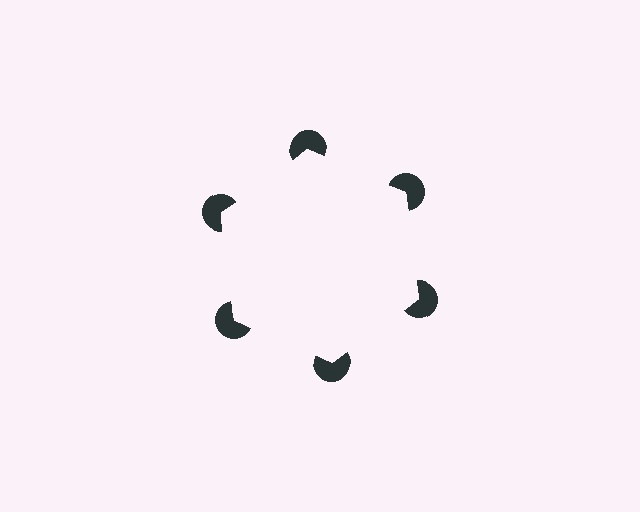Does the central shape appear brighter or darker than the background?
It typically appears slightly brighter than the background, even though no actual brightness change is drawn.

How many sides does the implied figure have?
6 sides.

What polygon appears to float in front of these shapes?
An illusory hexagon — its edges are inferred from the aligned wedge cuts in the pac-man discs, not physically drawn.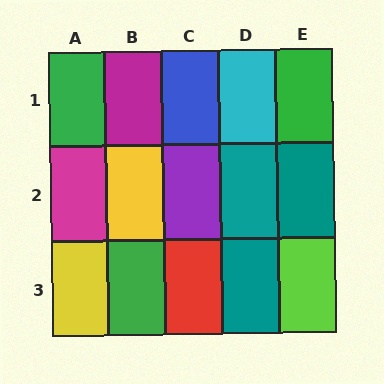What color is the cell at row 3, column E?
Lime.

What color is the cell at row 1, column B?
Magenta.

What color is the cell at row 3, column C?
Red.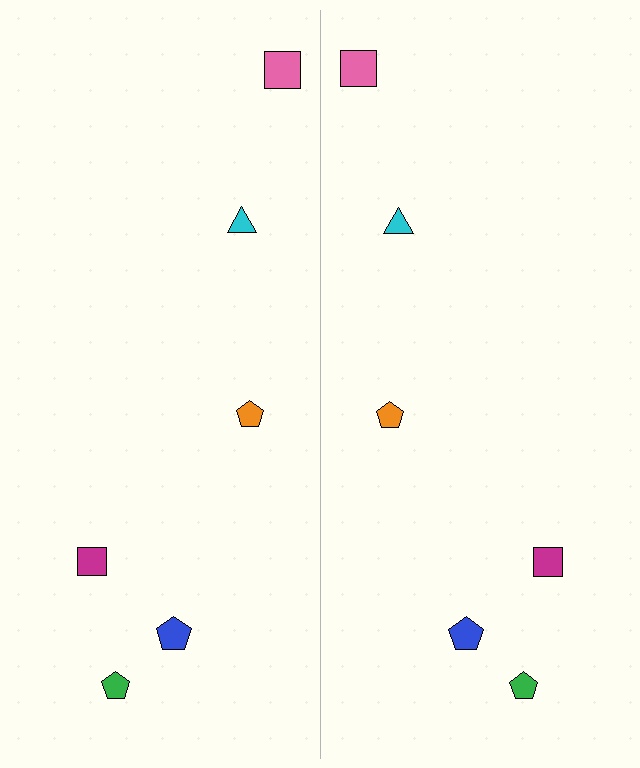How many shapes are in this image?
There are 12 shapes in this image.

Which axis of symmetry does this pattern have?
The pattern has a vertical axis of symmetry running through the center of the image.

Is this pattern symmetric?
Yes, this pattern has bilateral (reflection) symmetry.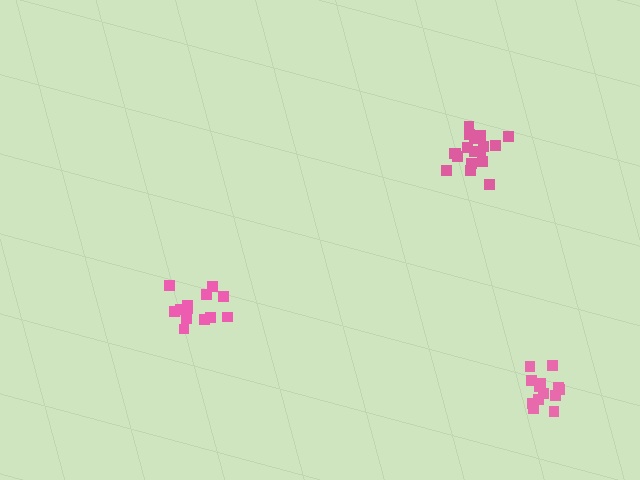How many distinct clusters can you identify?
There are 3 distinct clusters.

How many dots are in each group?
Group 1: 13 dots, Group 2: 18 dots, Group 3: 13 dots (44 total).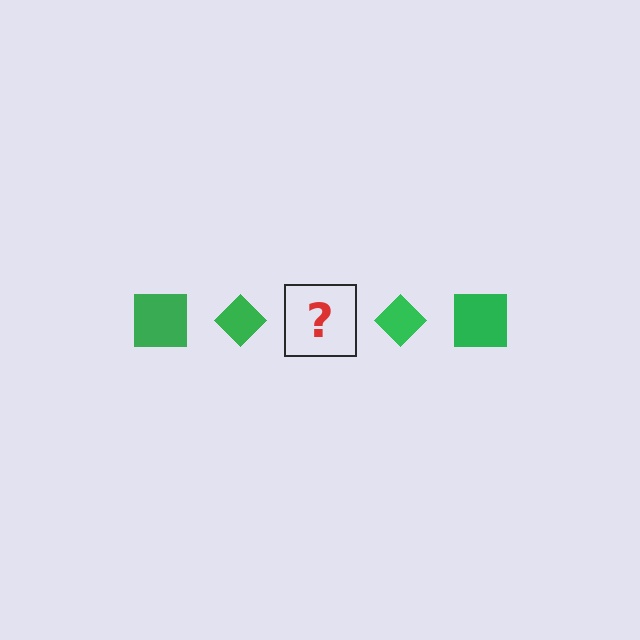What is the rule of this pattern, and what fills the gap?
The rule is that the pattern cycles through square, diamond shapes in green. The gap should be filled with a green square.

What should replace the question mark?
The question mark should be replaced with a green square.